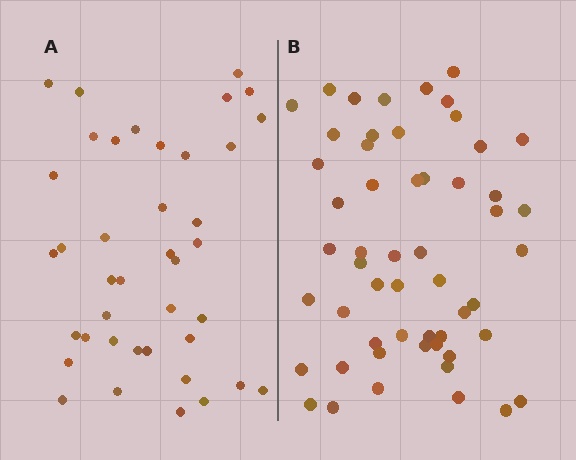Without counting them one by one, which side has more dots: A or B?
Region B (the right region) has more dots.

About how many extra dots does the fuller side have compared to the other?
Region B has approximately 15 more dots than region A.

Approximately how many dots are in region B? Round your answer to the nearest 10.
About 50 dots. (The exact count is 54, which rounds to 50.)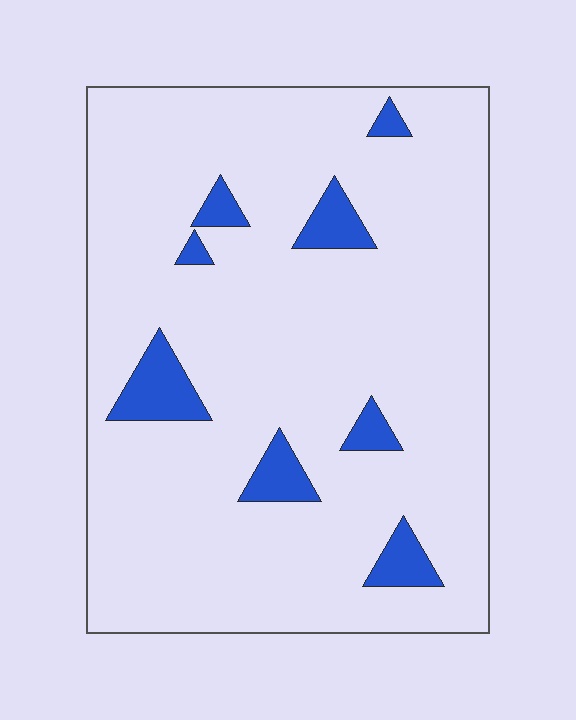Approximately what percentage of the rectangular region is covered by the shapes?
Approximately 10%.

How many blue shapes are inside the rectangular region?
8.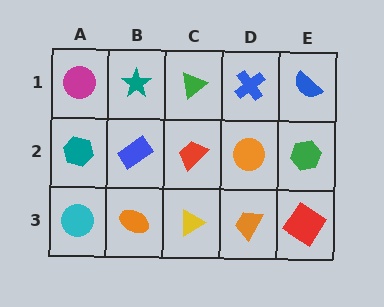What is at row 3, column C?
A yellow triangle.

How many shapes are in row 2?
5 shapes.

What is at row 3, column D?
An orange trapezoid.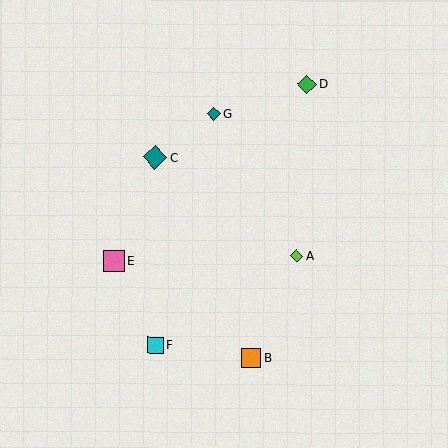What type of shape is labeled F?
Shape F is a cyan square.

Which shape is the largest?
The teal diamond (labeled C) is the largest.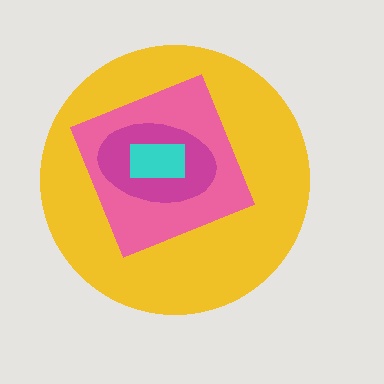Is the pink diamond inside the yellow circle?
Yes.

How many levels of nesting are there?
4.